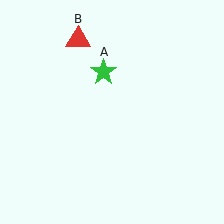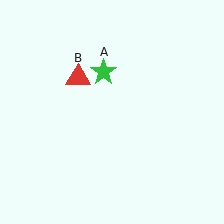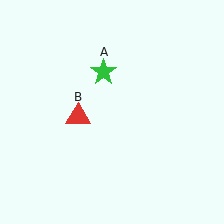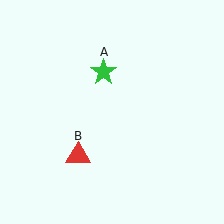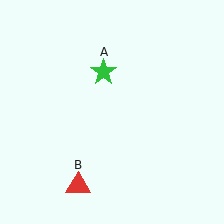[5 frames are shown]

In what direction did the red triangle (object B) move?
The red triangle (object B) moved down.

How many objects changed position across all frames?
1 object changed position: red triangle (object B).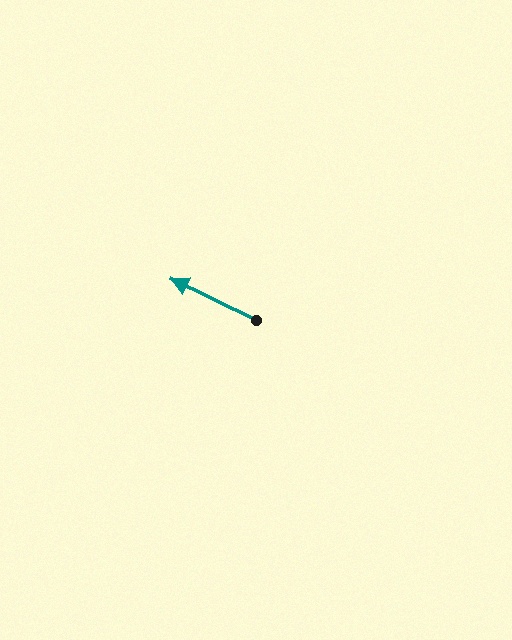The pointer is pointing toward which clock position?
Roughly 10 o'clock.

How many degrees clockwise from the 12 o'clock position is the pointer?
Approximately 296 degrees.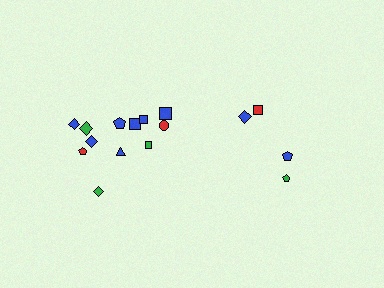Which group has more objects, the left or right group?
The left group.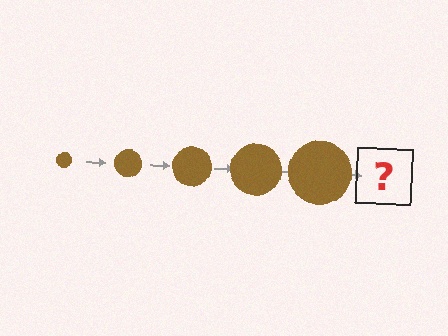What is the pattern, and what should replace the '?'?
The pattern is that the circle gets progressively larger each step. The '?' should be a brown circle, larger than the previous one.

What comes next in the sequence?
The next element should be a brown circle, larger than the previous one.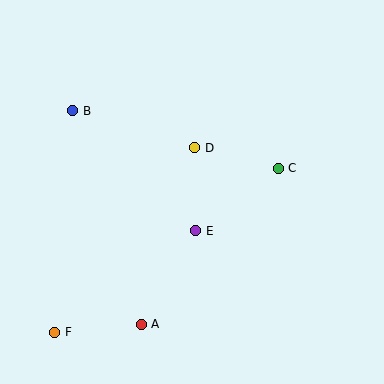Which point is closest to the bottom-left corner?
Point F is closest to the bottom-left corner.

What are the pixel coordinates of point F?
Point F is at (55, 332).